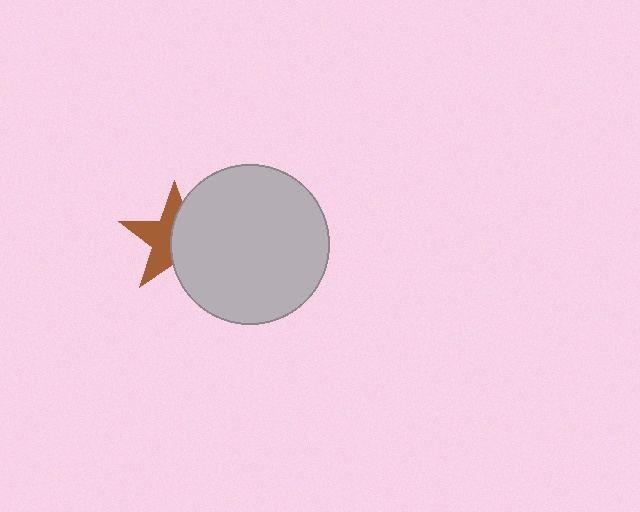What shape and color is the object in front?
The object in front is a light gray circle.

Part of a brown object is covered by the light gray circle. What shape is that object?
It is a star.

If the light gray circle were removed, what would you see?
You would see the complete brown star.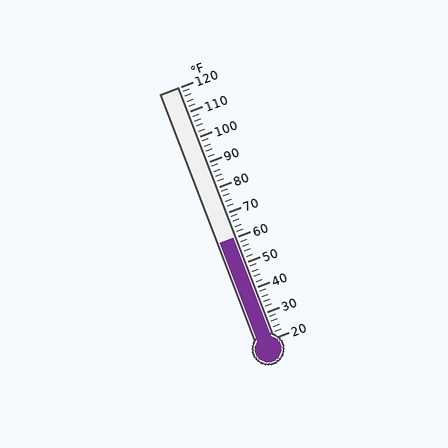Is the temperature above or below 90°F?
The temperature is below 90°F.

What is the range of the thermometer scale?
The thermometer scale ranges from 20°F to 120°F.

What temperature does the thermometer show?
The thermometer shows approximately 60°F.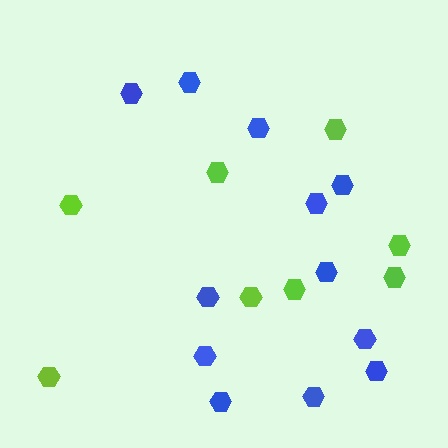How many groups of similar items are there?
There are 2 groups: one group of lime hexagons (8) and one group of blue hexagons (12).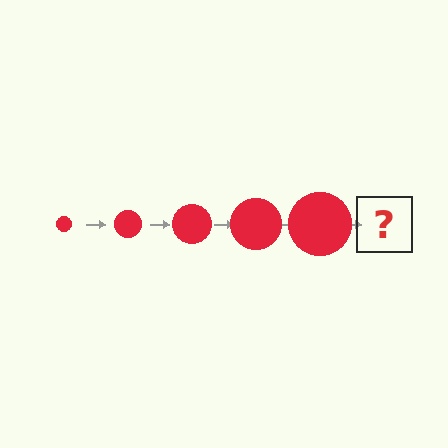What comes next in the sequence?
The next element should be a red circle, larger than the previous one.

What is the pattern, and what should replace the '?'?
The pattern is that the circle gets progressively larger each step. The '?' should be a red circle, larger than the previous one.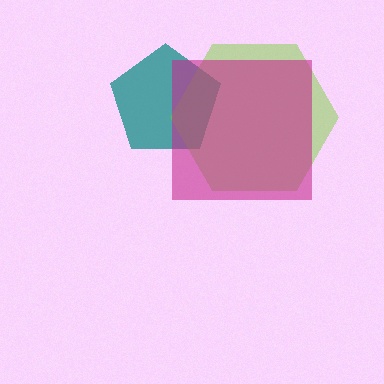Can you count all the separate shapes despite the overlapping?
Yes, there are 3 separate shapes.